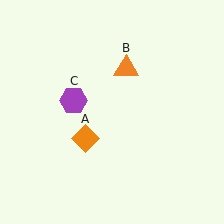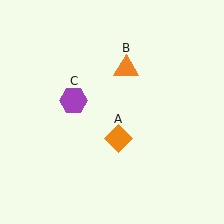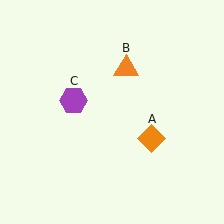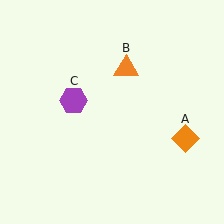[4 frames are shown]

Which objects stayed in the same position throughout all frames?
Orange triangle (object B) and purple hexagon (object C) remained stationary.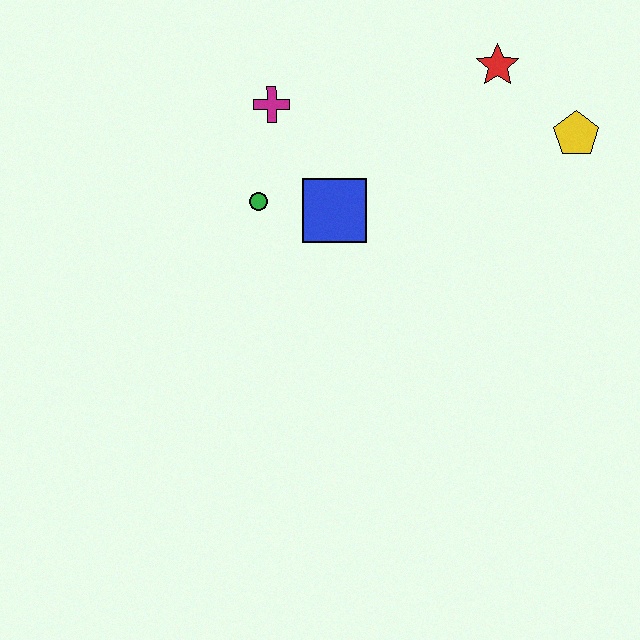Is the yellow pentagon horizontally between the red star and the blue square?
No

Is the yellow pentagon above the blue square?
Yes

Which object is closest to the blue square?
The green circle is closest to the blue square.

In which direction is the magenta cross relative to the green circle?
The magenta cross is above the green circle.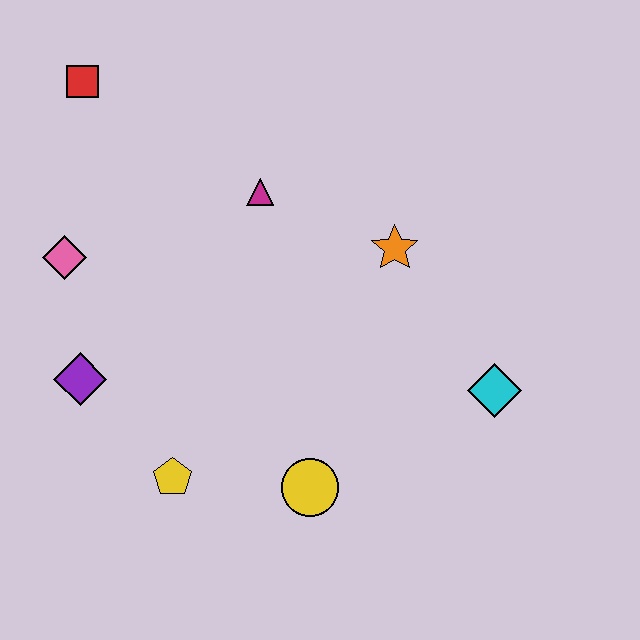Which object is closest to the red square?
The pink diamond is closest to the red square.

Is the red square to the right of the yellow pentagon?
No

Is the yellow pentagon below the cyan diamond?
Yes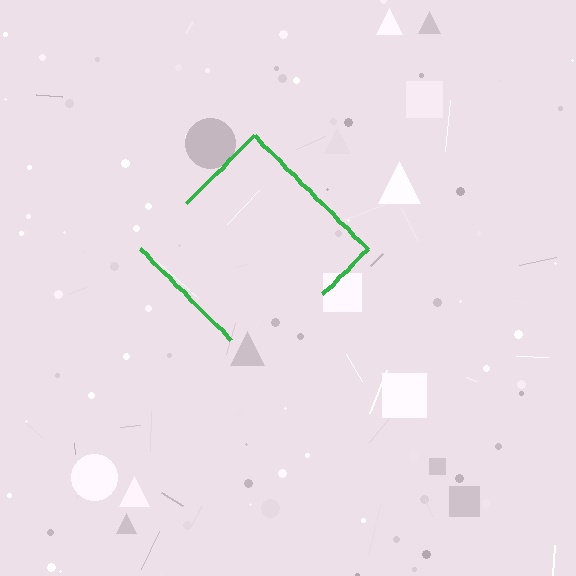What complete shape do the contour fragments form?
The contour fragments form a diamond.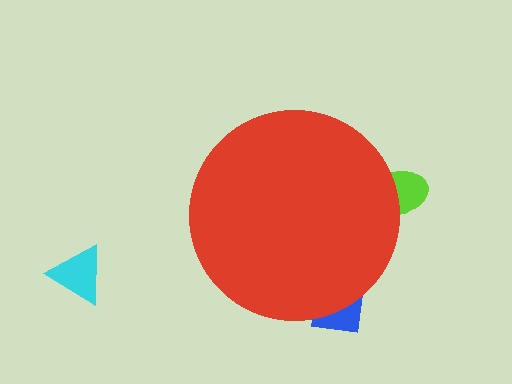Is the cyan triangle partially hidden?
No, the cyan triangle is fully visible.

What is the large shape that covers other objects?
A red circle.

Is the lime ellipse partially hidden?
Yes, the lime ellipse is partially hidden behind the red circle.